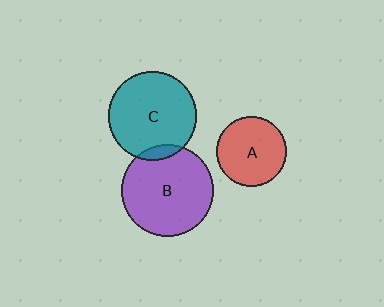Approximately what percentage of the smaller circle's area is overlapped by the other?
Approximately 10%.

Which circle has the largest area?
Circle B (purple).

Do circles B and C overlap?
Yes.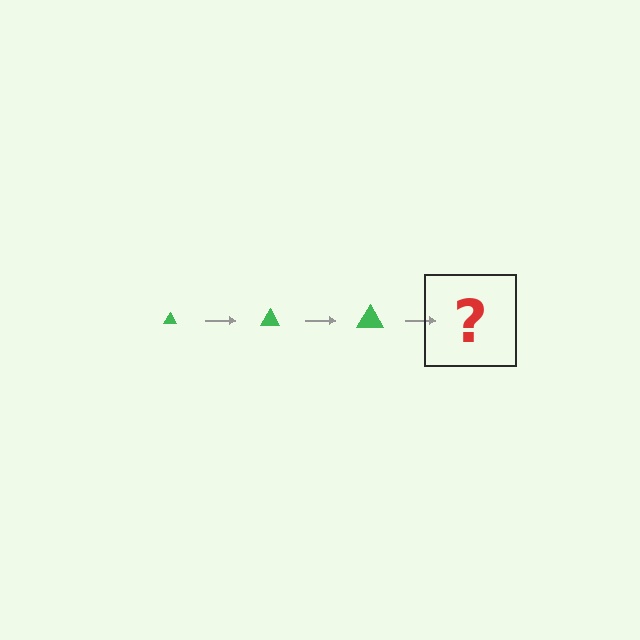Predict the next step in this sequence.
The next step is a green triangle, larger than the previous one.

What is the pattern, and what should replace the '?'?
The pattern is that the triangle gets progressively larger each step. The '?' should be a green triangle, larger than the previous one.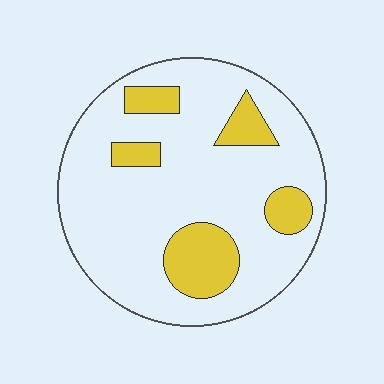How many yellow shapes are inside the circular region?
5.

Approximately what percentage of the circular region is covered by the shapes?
Approximately 20%.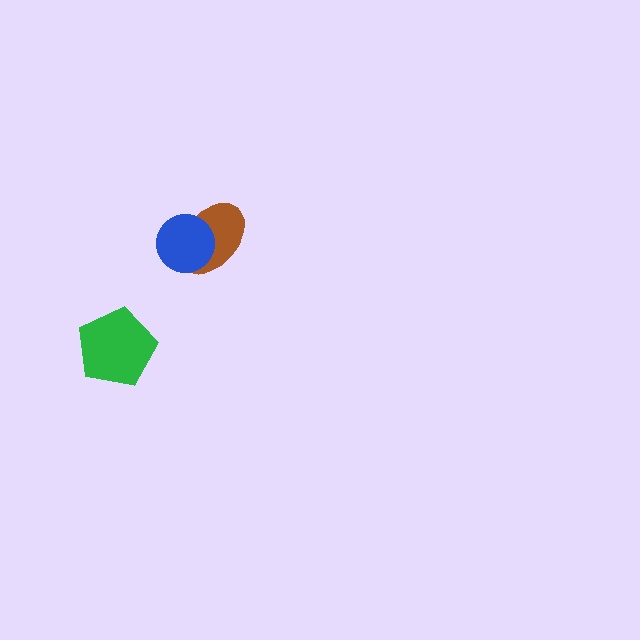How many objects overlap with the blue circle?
1 object overlaps with the blue circle.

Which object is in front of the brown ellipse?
The blue circle is in front of the brown ellipse.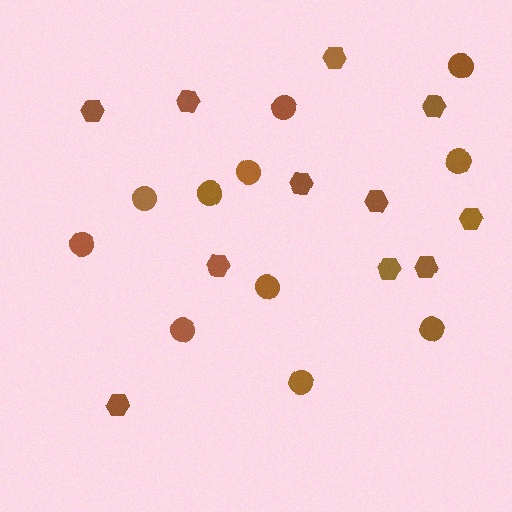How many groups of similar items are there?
There are 2 groups: one group of circles (11) and one group of hexagons (11).